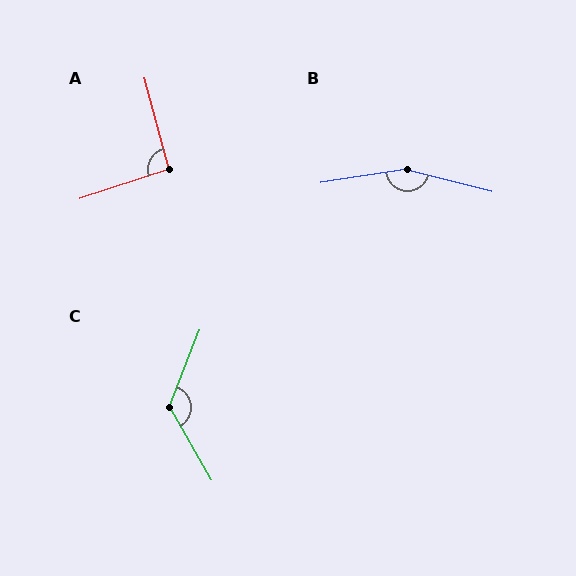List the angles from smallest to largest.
A (93°), C (129°), B (157°).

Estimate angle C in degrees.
Approximately 129 degrees.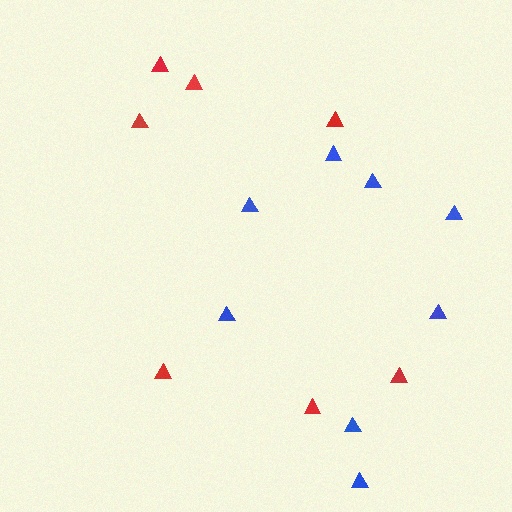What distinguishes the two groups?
There are 2 groups: one group of blue triangles (8) and one group of red triangles (7).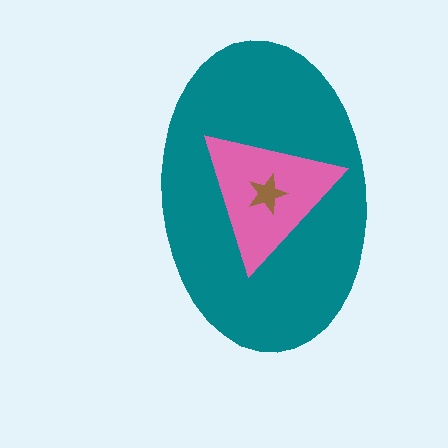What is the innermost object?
The brown star.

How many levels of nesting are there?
3.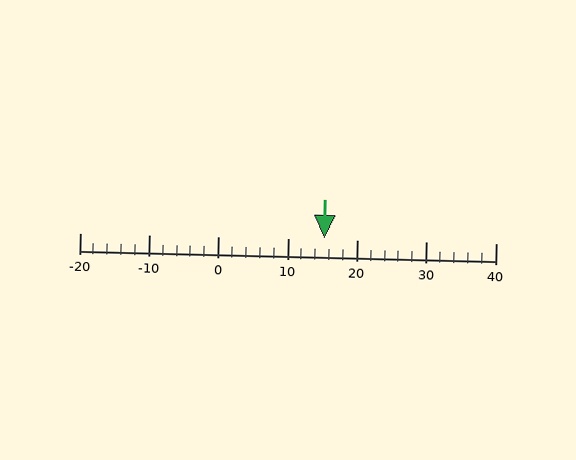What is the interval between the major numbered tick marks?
The major tick marks are spaced 10 units apart.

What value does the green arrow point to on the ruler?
The green arrow points to approximately 15.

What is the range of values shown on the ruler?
The ruler shows values from -20 to 40.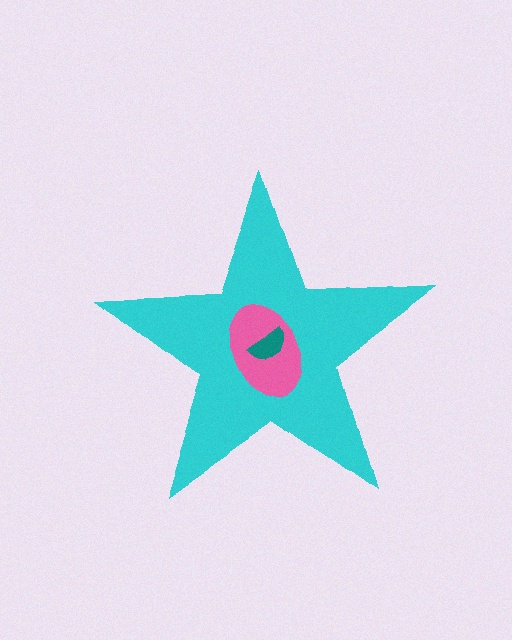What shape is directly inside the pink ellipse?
The teal semicircle.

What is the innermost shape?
The teal semicircle.